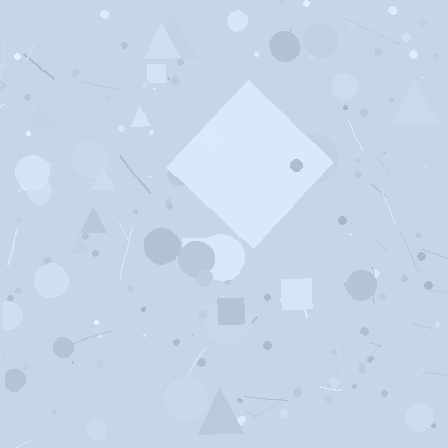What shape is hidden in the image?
A diamond is hidden in the image.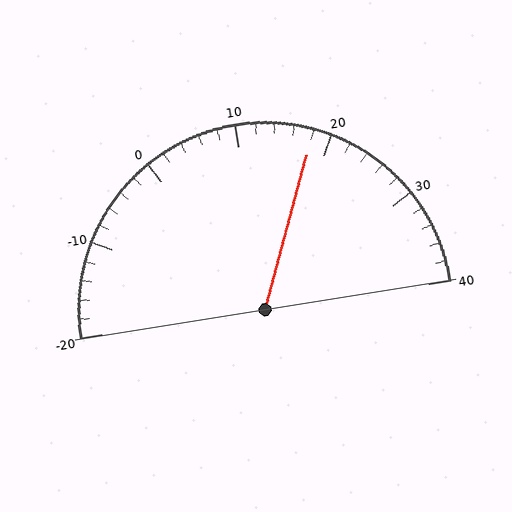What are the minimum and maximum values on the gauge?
The gauge ranges from -20 to 40.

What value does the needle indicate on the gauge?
The needle indicates approximately 18.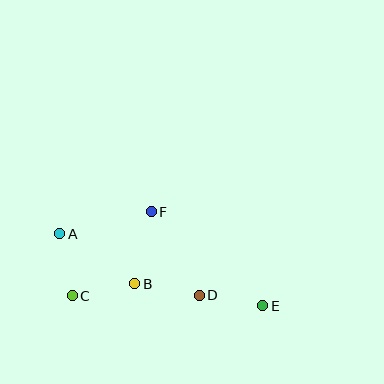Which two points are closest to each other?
Points A and C are closest to each other.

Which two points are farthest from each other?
Points A and E are farthest from each other.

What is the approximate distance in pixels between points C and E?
The distance between C and E is approximately 191 pixels.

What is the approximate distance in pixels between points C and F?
The distance between C and F is approximately 115 pixels.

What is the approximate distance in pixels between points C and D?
The distance between C and D is approximately 127 pixels.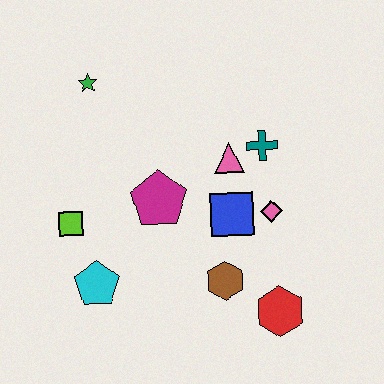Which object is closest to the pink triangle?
The teal cross is closest to the pink triangle.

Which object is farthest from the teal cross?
The cyan pentagon is farthest from the teal cross.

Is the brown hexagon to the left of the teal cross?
Yes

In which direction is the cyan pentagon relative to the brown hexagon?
The cyan pentagon is to the left of the brown hexagon.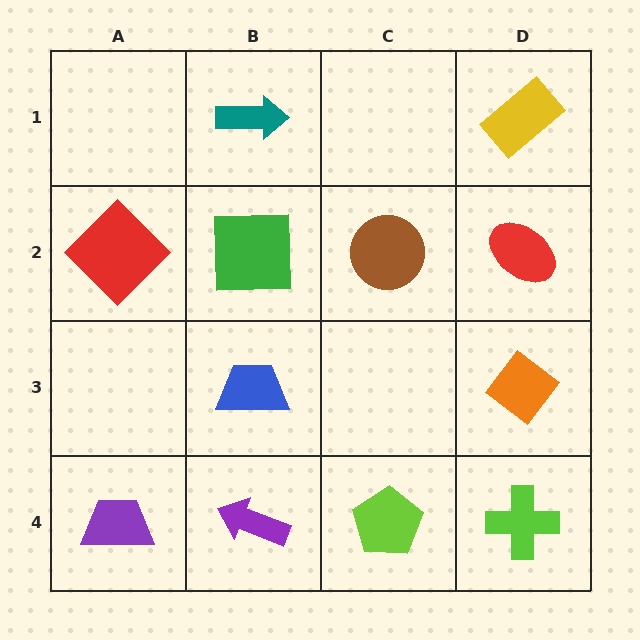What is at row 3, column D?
An orange diamond.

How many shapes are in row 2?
4 shapes.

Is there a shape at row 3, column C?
No, that cell is empty.